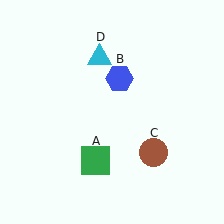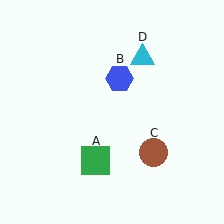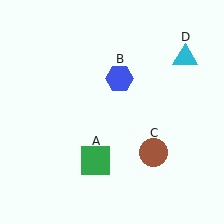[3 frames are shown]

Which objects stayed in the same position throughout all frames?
Green square (object A) and blue hexagon (object B) and brown circle (object C) remained stationary.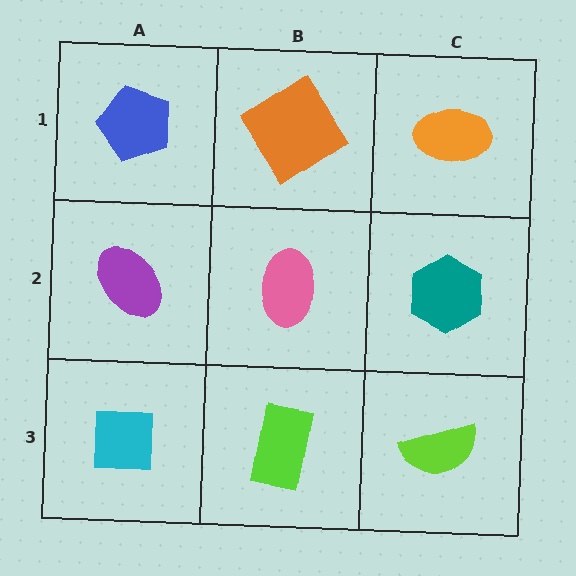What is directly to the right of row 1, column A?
An orange diamond.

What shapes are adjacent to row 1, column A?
A purple ellipse (row 2, column A), an orange diamond (row 1, column B).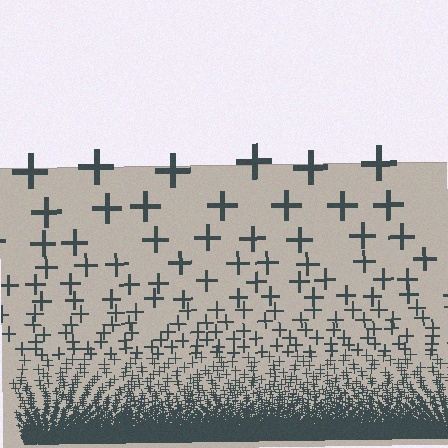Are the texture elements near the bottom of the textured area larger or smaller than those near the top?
Smaller. The gradient is inverted — elements near the bottom are smaller and denser.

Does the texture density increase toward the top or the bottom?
Density increases toward the bottom.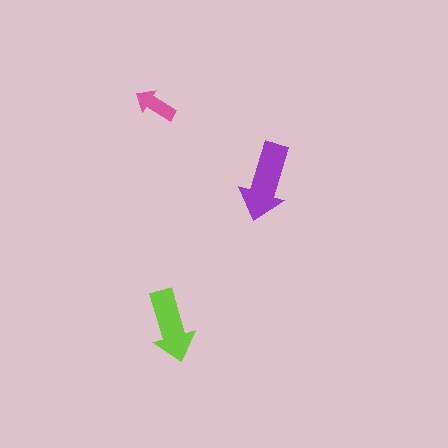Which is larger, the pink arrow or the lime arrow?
The lime one.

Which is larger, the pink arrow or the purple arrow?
The purple one.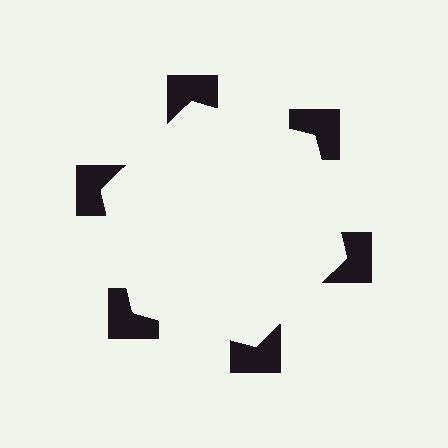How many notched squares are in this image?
There are 6 — one at each vertex of the illusory hexagon.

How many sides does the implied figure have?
6 sides.